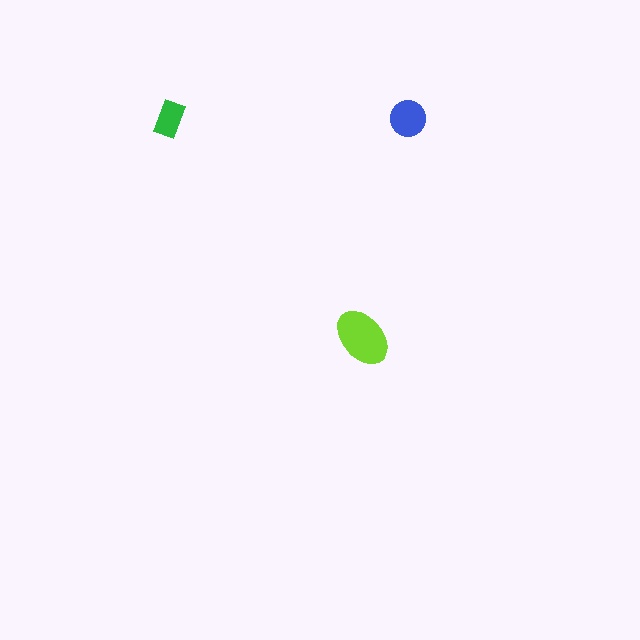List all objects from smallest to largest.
The green rectangle, the blue circle, the lime ellipse.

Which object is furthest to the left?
The green rectangle is leftmost.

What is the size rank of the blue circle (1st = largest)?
2nd.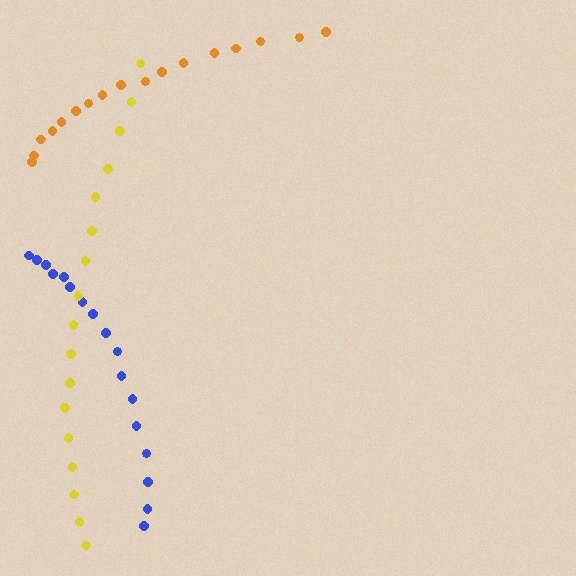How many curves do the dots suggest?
There are 3 distinct paths.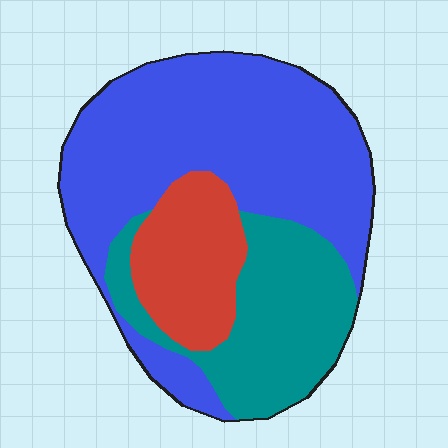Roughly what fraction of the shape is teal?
Teal takes up about one quarter (1/4) of the shape.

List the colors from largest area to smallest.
From largest to smallest: blue, teal, red.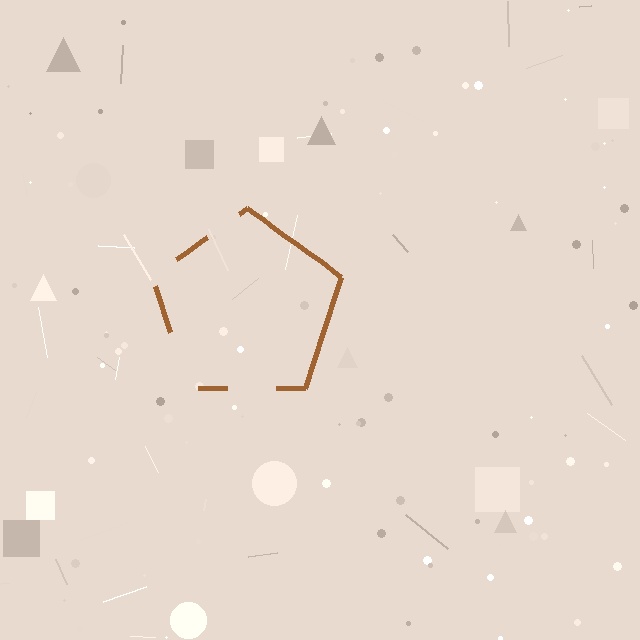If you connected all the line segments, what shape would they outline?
They would outline a pentagon.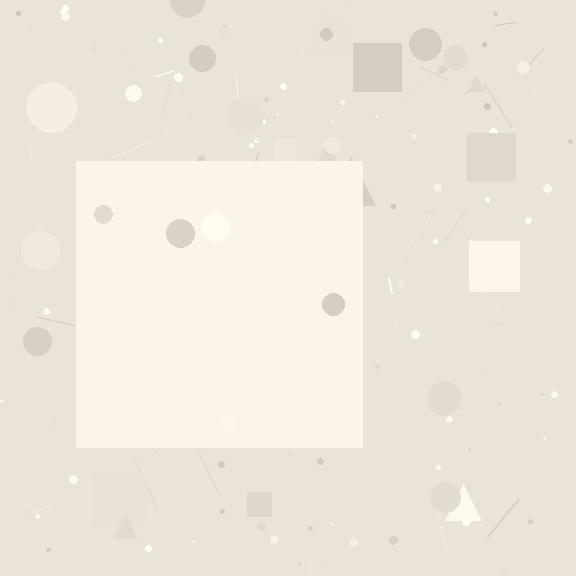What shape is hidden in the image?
A square is hidden in the image.